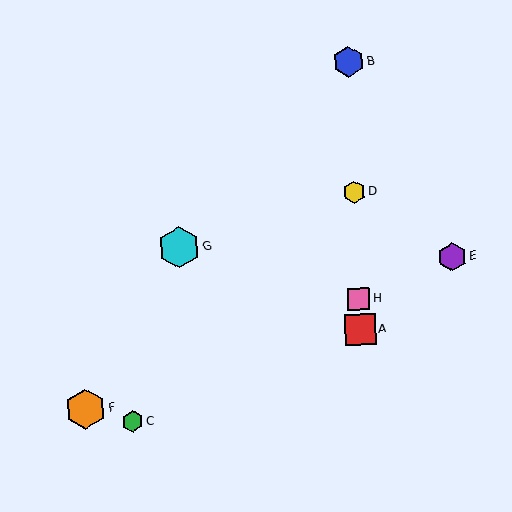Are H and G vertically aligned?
No, H is at x≈359 and G is at x≈179.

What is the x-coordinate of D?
Object D is at x≈354.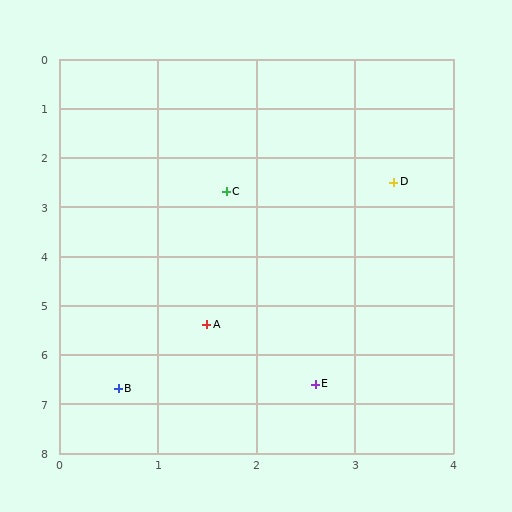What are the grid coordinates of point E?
Point E is at approximately (2.6, 6.6).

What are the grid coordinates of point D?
Point D is at approximately (3.4, 2.5).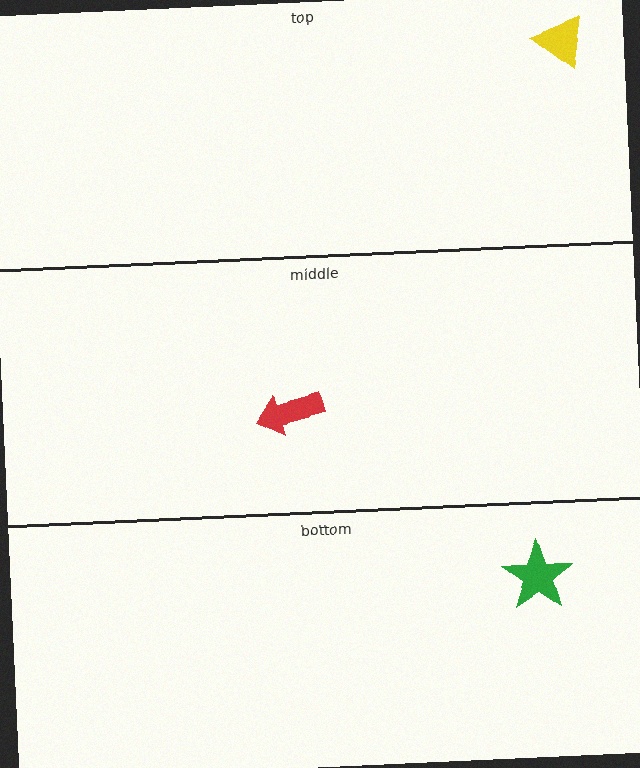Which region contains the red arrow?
The middle region.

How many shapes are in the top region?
1.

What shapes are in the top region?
The yellow triangle.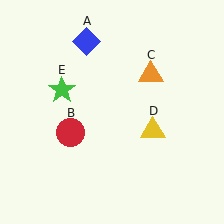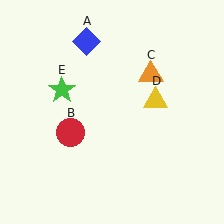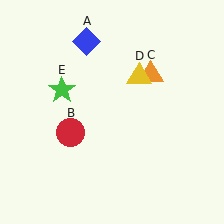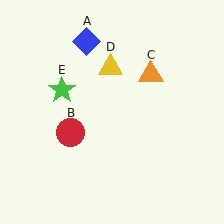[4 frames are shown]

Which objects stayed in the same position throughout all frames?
Blue diamond (object A) and red circle (object B) and orange triangle (object C) and green star (object E) remained stationary.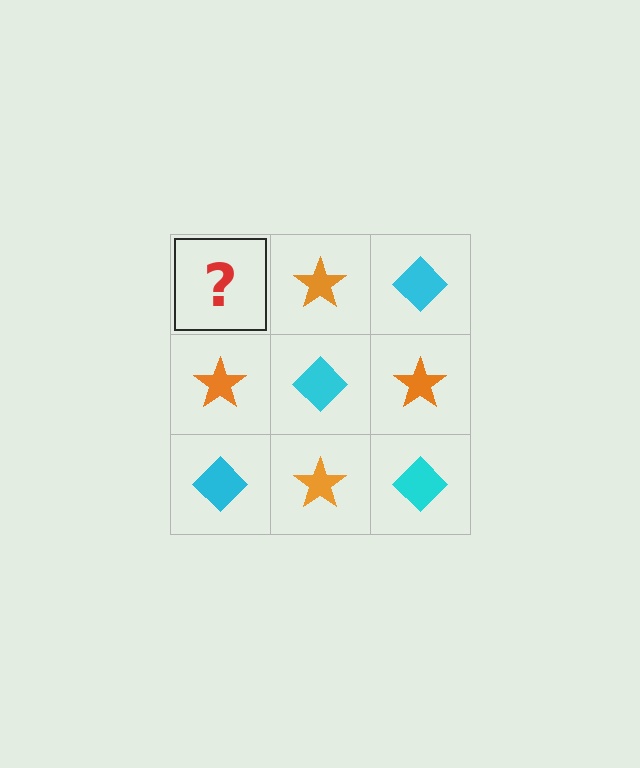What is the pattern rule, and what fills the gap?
The rule is that it alternates cyan diamond and orange star in a checkerboard pattern. The gap should be filled with a cyan diamond.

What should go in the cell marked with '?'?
The missing cell should contain a cyan diamond.